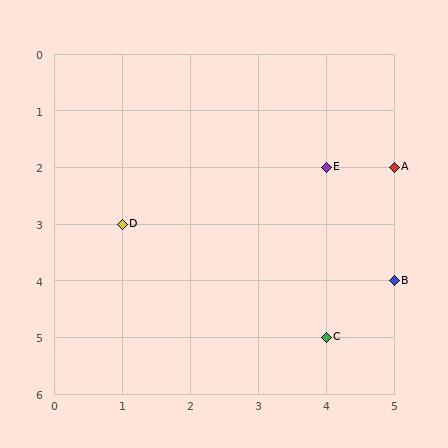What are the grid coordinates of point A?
Point A is at grid coordinates (5, 2).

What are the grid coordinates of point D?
Point D is at grid coordinates (1, 3).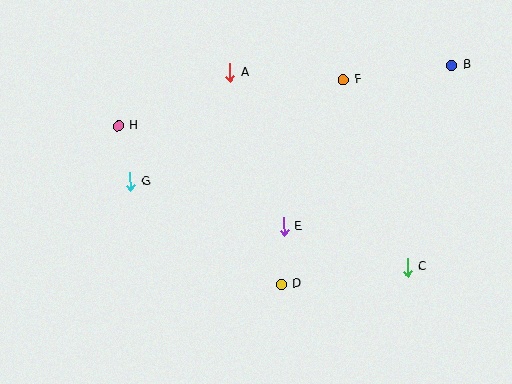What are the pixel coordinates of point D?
Point D is at (281, 284).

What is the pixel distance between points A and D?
The distance between A and D is 218 pixels.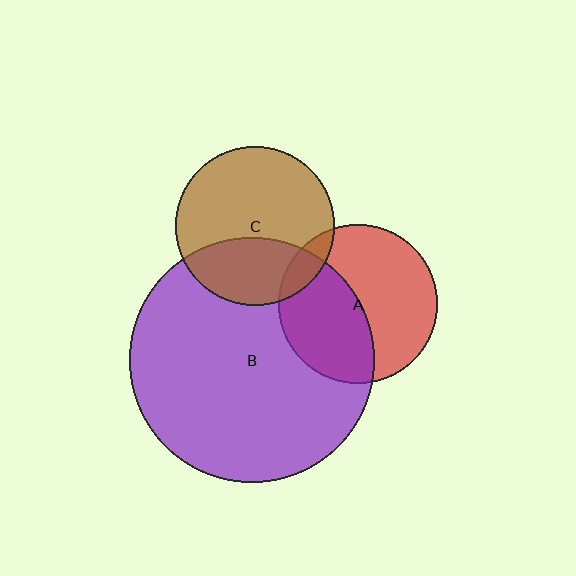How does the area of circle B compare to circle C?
Approximately 2.4 times.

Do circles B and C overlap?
Yes.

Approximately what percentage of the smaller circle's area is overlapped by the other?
Approximately 35%.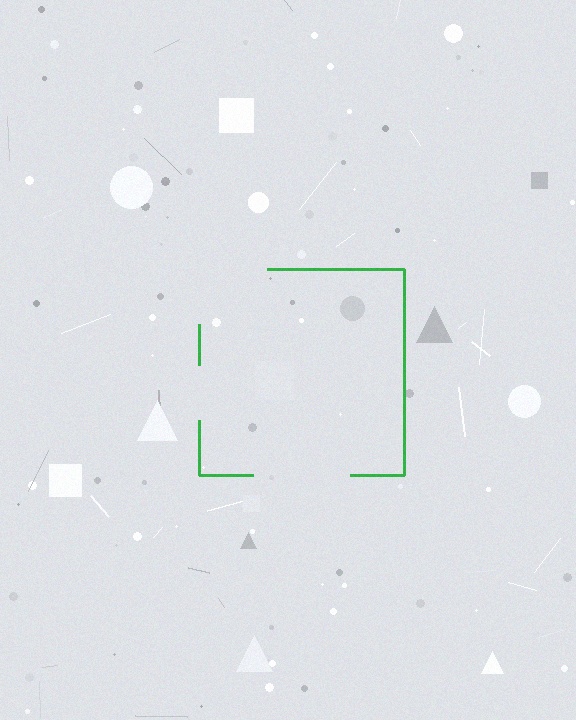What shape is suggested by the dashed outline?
The dashed outline suggests a square.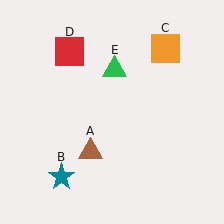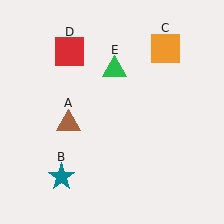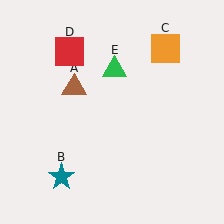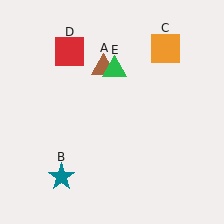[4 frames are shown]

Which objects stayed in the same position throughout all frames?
Teal star (object B) and orange square (object C) and red square (object D) and green triangle (object E) remained stationary.